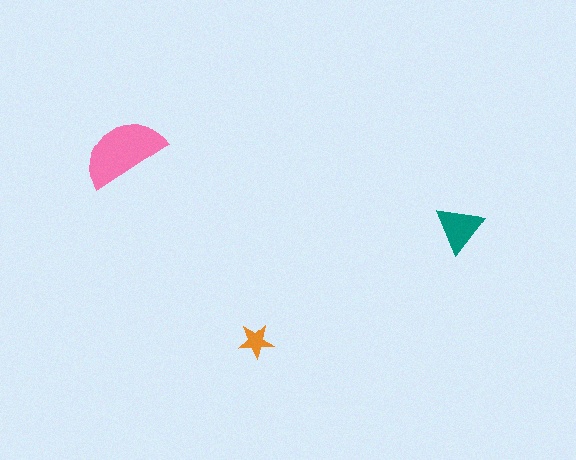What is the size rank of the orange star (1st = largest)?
3rd.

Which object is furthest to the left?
The pink semicircle is leftmost.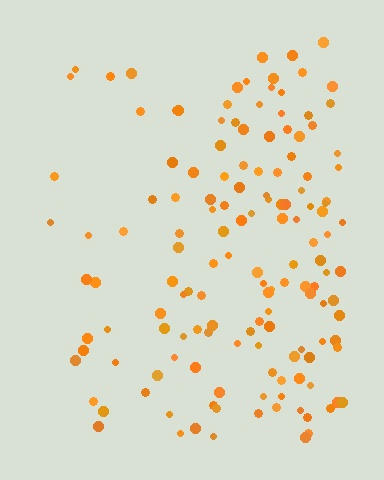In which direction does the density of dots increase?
From left to right, with the right side densest.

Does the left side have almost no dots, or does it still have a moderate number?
Still a moderate number, just noticeably fewer than the right.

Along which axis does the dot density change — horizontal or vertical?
Horizontal.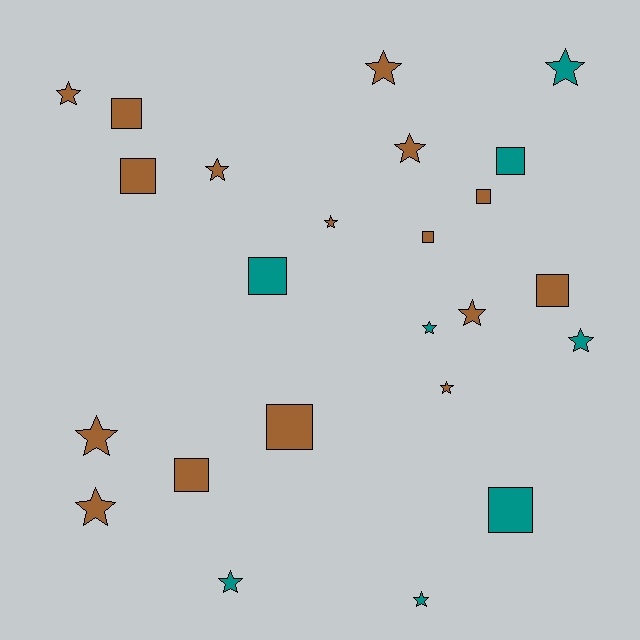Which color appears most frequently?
Brown, with 16 objects.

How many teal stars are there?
There are 5 teal stars.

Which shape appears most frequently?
Star, with 14 objects.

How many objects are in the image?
There are 24 objects.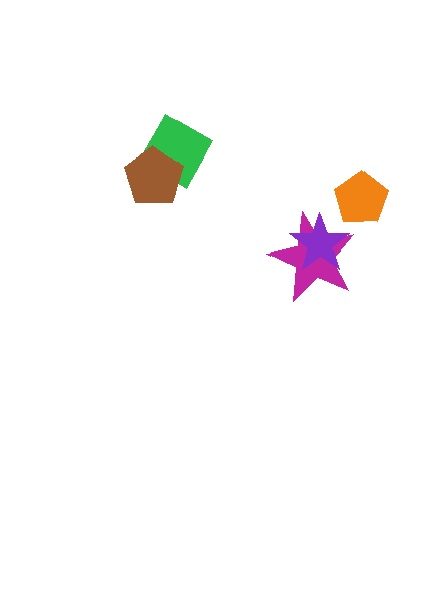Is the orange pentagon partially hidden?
No, no other shape covers it.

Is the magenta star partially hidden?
Yes, it is partially covered by another shape.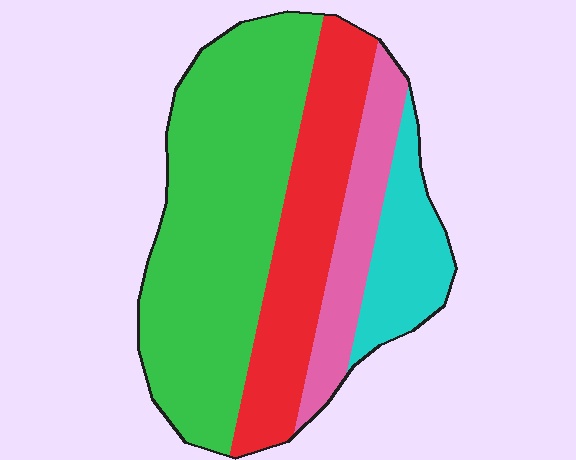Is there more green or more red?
Green.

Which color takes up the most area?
Green, at roughly 50%.